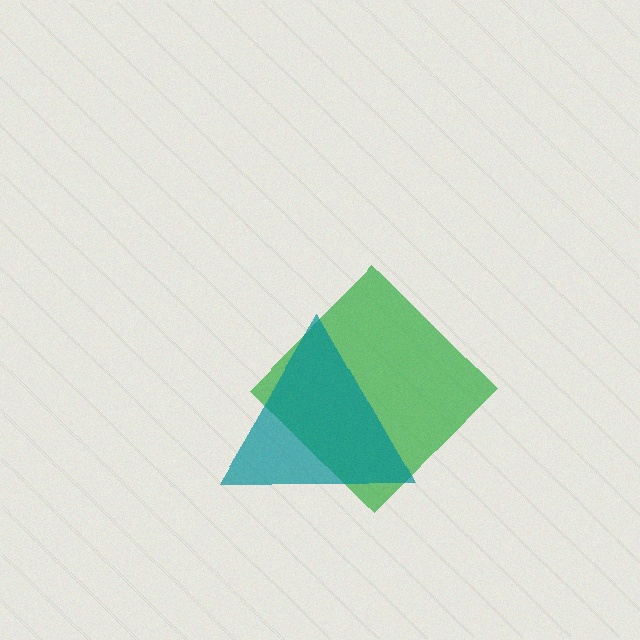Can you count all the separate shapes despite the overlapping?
Yes, there are 2 separate shapes.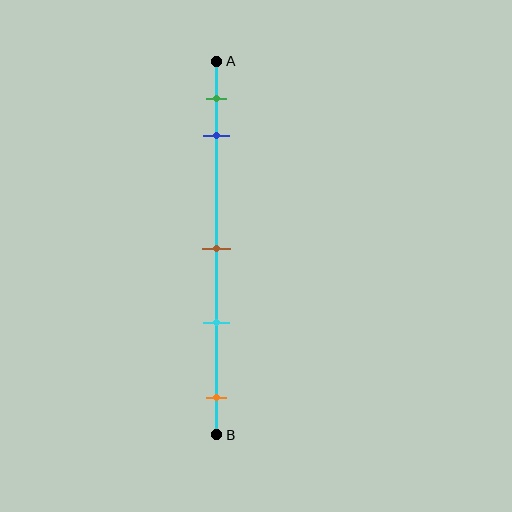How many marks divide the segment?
There are 5 marks dividing the segment.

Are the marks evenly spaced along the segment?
No, the marks are not evenly spaced.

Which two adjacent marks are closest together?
The green and blue marks are the closest adjacent pair.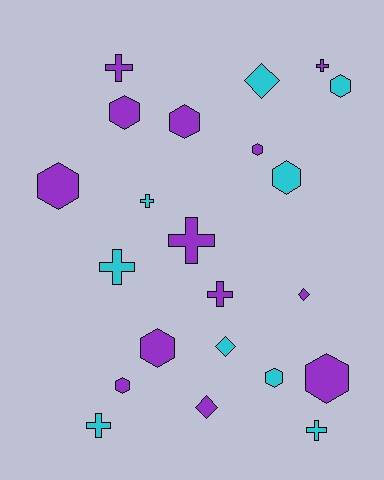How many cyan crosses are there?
There are 4 cyan crosses.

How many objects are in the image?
There are 22 objects.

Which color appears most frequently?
Purple, with 13 objects.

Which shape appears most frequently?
Hexagon, with 10 objects.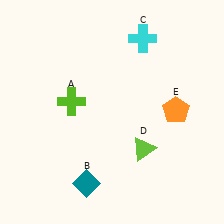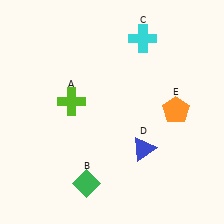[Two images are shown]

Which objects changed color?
B changed from teal to green. D changed from lime to blue.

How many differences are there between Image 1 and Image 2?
There are 2 differences between the two images.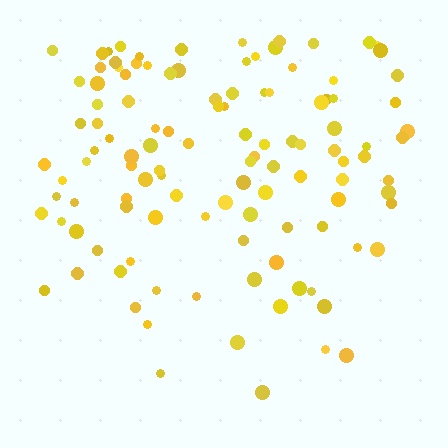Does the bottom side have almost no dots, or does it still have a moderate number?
Still a moderate number, just noticeably fewer than the top.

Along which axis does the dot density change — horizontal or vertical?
Vertical.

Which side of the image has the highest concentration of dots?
The top.